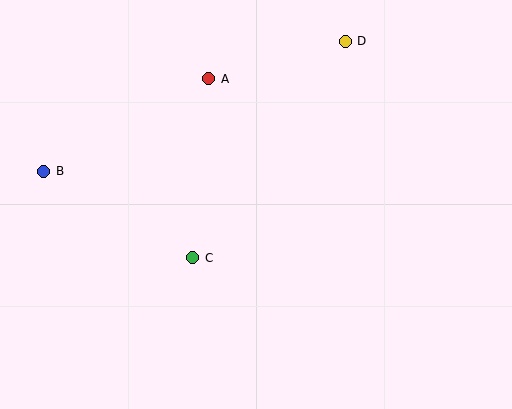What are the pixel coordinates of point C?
Point C is at (193, 258).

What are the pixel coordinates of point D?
Point D is at (345, 41).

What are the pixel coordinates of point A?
Point A is at (209, 79).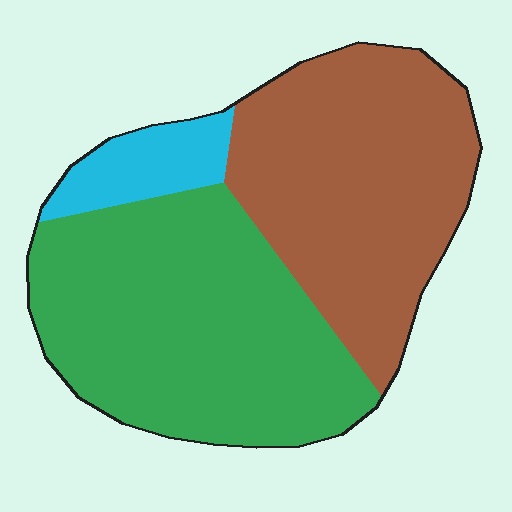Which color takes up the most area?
Green, at roughly 50%.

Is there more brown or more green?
Green.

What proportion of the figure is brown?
Brown covers around 40% of the figure.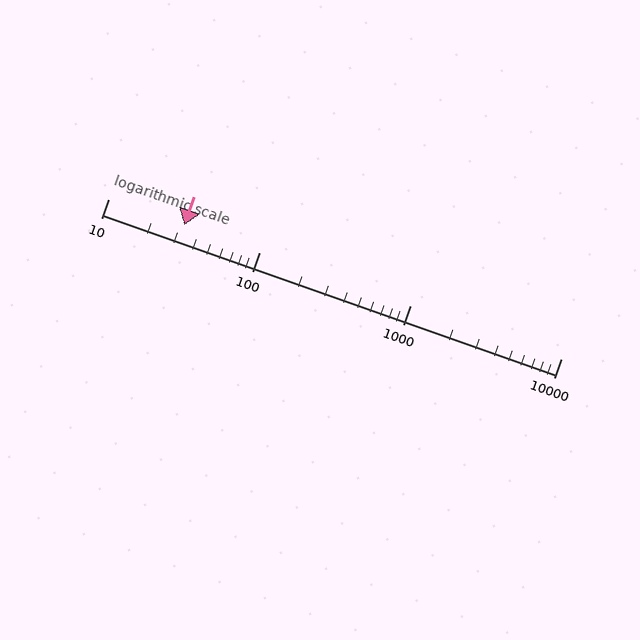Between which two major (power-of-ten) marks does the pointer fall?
The pointer is between 10 and 100.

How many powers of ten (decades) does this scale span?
The scale spans 3 decades, from 10 to 10000.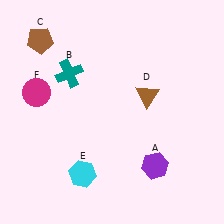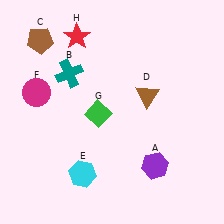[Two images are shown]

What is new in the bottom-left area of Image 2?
A green diamond (G) was added in the bottom-left area of Image 2.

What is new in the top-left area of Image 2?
A red star (H) was added in the top-left area of Image 2.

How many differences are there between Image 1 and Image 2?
There are 2 differences between the two images.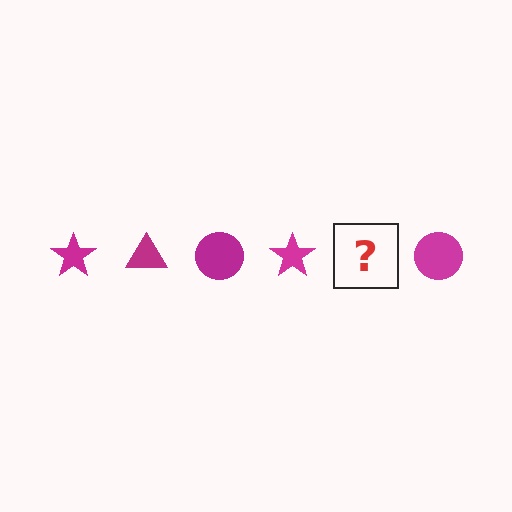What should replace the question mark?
The question mark should be replaced with a magenta triangle.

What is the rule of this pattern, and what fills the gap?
The rule is that the pattern cycles through star, triangle, circle shapes in magenta. The gap should be filled with a magenta triangle.